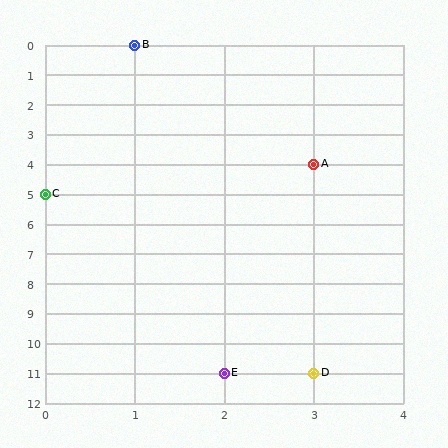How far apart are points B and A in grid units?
Points B and A are 2 columns and 4 rows apart (about 4.5 grid units diagonally).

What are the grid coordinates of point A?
Point A is at grid coordinates (3, 4).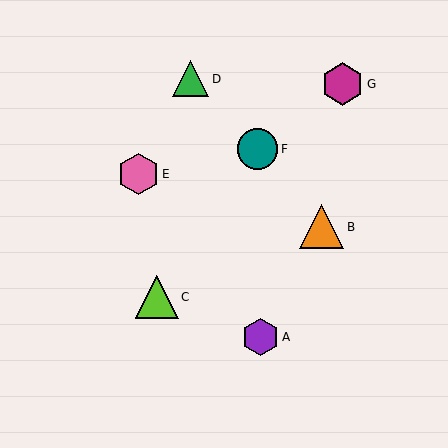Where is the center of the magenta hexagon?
The center of the magenta hexagon is at (343, 84).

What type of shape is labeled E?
Shape E is a pink hexagon.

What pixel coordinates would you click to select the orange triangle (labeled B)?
Click at (322, 227) to select the orange triangle B.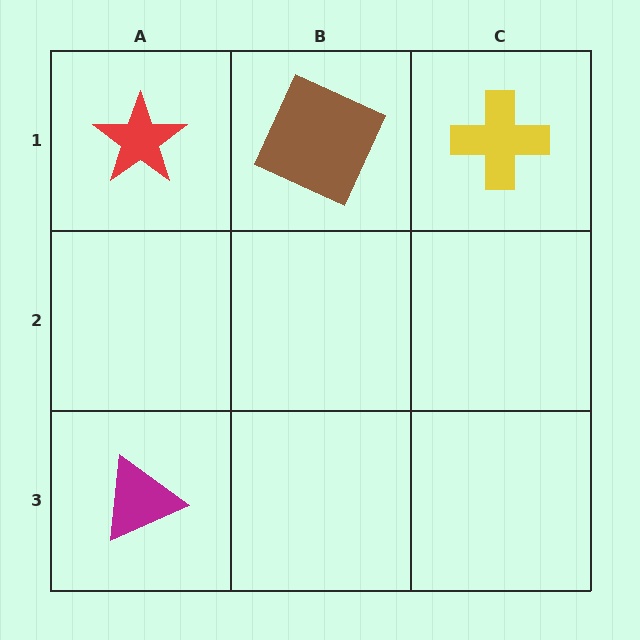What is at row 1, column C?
A yellow cross.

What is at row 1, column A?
A red star.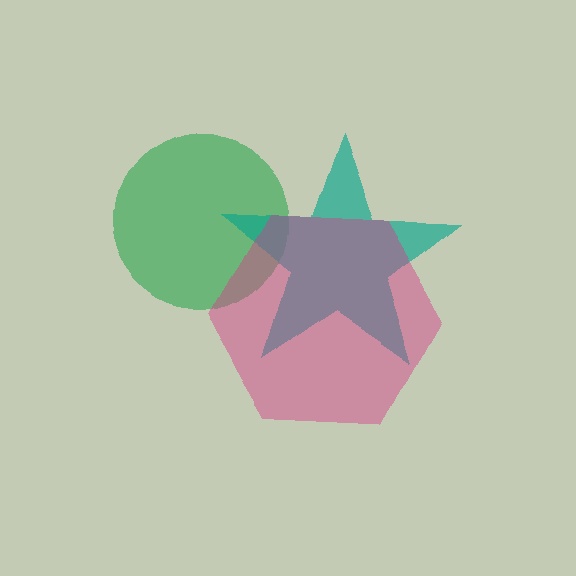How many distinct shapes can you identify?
There are 3 distinct shapes: a green circle, a teal star, a magenta hexagon.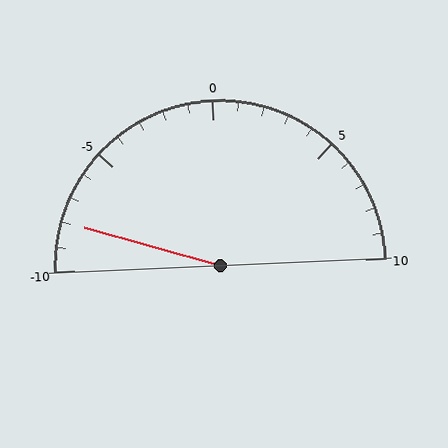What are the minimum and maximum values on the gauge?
The gauge ranges from -10 to 10.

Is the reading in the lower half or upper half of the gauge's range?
The reading is in the lower half of the range (-10 to 10).